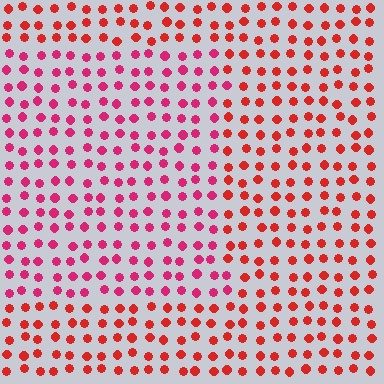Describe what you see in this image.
The image is filled with small red elements in a uniform arrangement. A rectangle-shaped region is visible where the elements are tinted to a slightly different hue, forming a subtle color boundary.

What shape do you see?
I see a rectangle.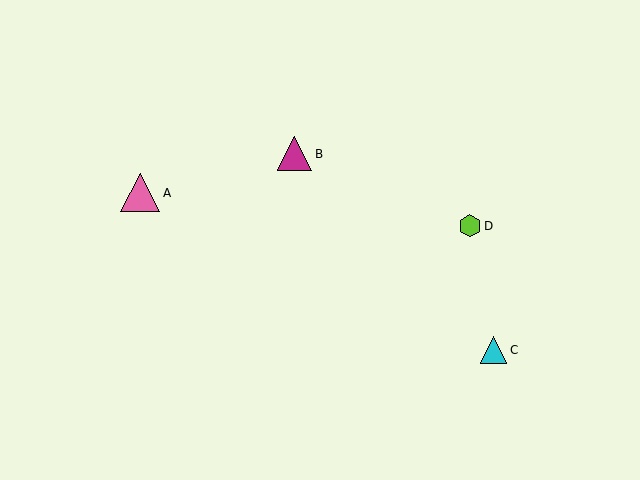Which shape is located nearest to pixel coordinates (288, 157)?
The magenta triangle (labeled B) at (295, 154) is nearest to that location.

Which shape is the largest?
The pink triangle (labeled A) is the largest.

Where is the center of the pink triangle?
The center of the pink triangle is at (140, 193).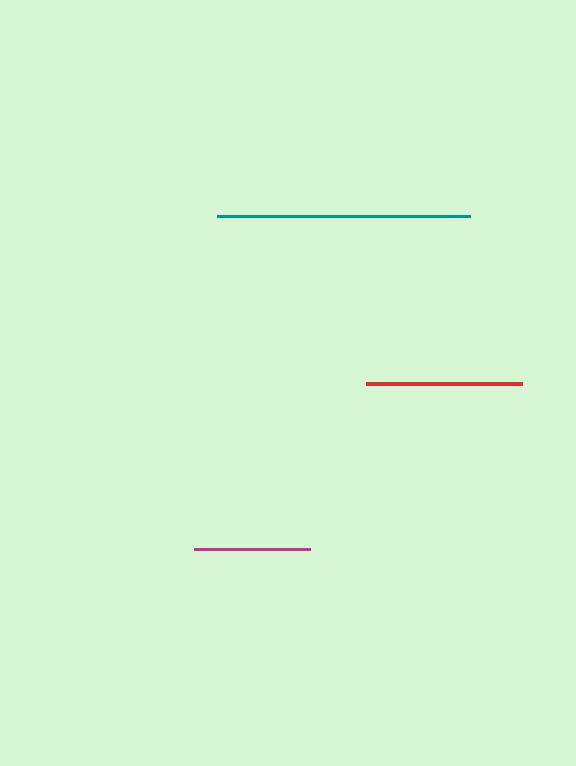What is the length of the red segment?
The red segment is approximately 156 pixels long.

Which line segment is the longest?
The teal line is the longest at approximately 253 pixels.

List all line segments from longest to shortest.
From longest to shortest: teal, red, magenta.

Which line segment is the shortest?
The magenta line is the shortest at approximately 117 pixels.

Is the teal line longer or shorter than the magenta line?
The teal line is longer than the magenta line.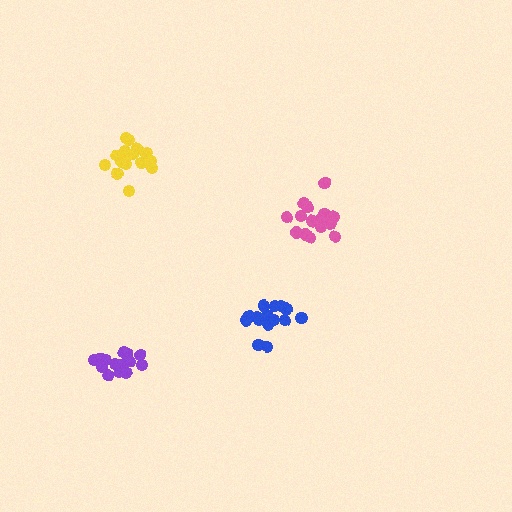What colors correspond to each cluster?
The clusters are colored: blue, purple, yellow, pink.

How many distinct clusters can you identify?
There are 4 distinct clusters.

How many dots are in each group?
Group 1: 16 dots, Group 2: 15 dots, Group 3: 19 dots, Group 4: 17 dots (67 total).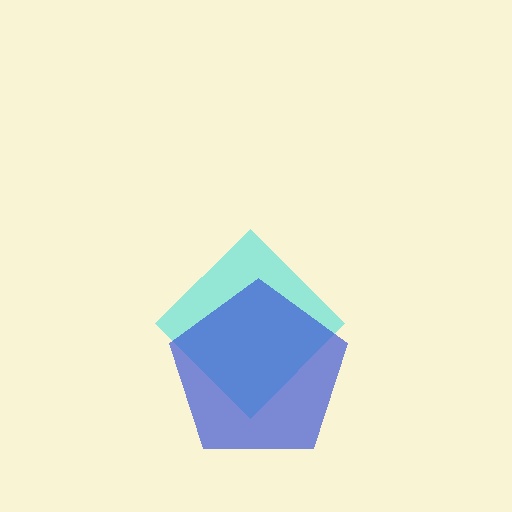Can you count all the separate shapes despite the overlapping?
Yes, there are 2 separate shapes.